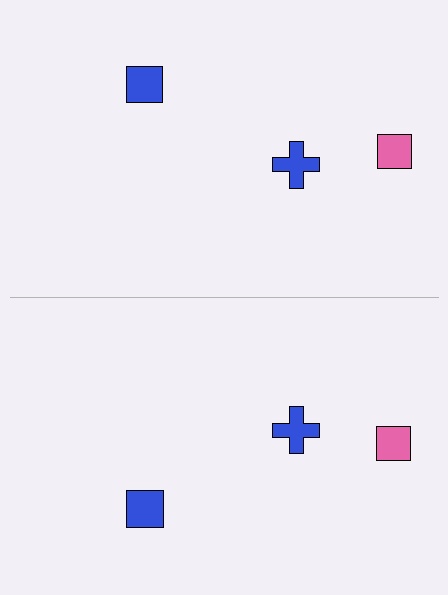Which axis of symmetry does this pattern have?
The pattern has a horizontal axis of symmetry running through the center of the image.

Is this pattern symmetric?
Yes, this pattern has bilateral (reflection) symmetry.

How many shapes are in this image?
There are 6 shapes in this image.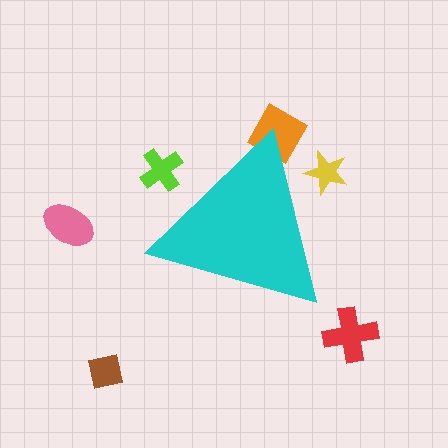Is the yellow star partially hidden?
Yes, the yellow star is partially hidden behind the cyan triangle.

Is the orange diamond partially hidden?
Yes, the orange diamond is partially hidden behind the cyan triangle.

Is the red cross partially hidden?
No, the red cross is fully visible.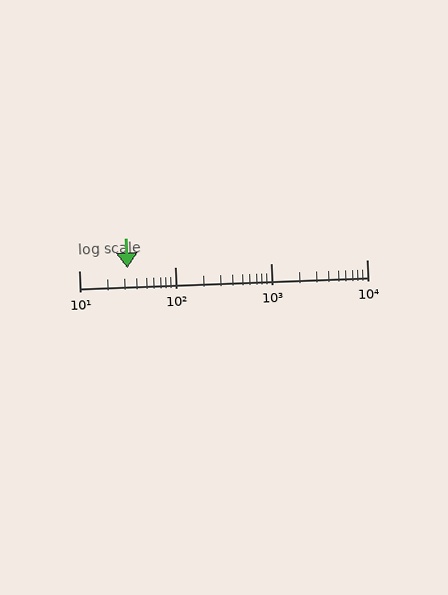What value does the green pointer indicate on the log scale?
The pointer indicates approximately 32.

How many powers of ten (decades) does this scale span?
The scale spans 3 decades, from 10 to 10000.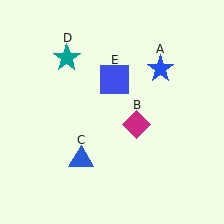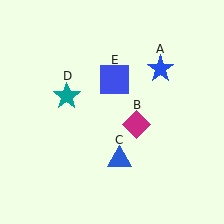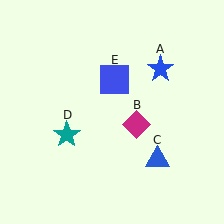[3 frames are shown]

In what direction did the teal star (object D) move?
The teal star (object D) moved down.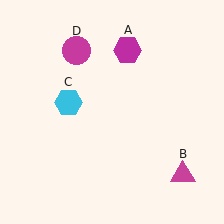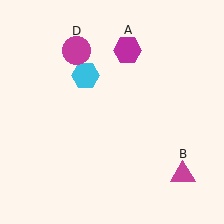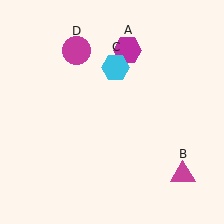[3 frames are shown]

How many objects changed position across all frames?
1 object changed position: cyan hexagon (object C).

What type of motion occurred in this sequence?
The cyan hexagon (object C) rotated clockwise around the center of the scene.